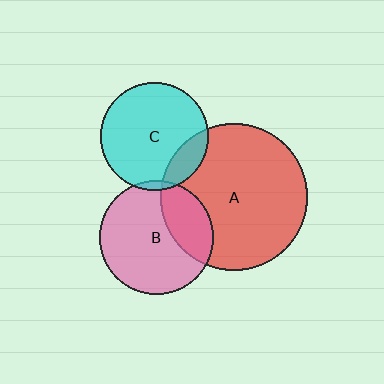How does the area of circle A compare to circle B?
Approximately 1.7 times.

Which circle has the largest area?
Circle A (red).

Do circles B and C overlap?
Yes.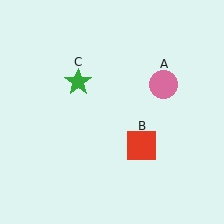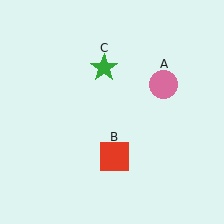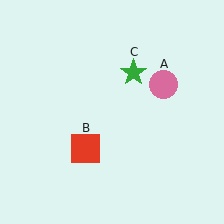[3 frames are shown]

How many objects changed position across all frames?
2 objects changed position: red square (object B), green star (object C).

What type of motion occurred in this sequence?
The red square (object B), green star (object C) rotated clockwise around the center of the scene.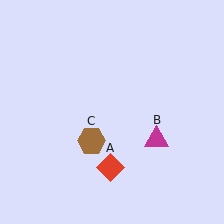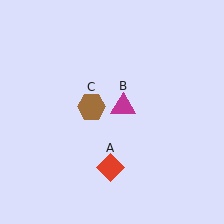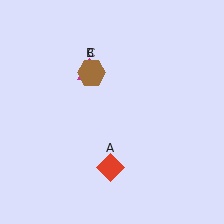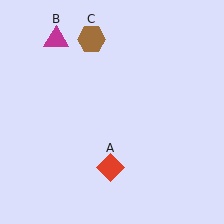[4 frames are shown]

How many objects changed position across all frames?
2 objects changed position: magenta triangle (object B), brown hexagon (object C).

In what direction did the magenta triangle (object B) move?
The magenta triangle (object B) moved up and to the left.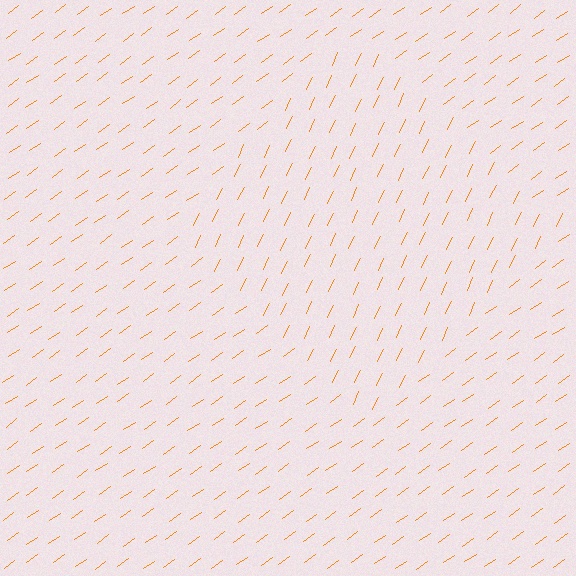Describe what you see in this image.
The image is filled with small orange line segments. A diamond region in the image has lines oriented differently from the surrounding lines, creating a visible texture boundary.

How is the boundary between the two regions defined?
The boundary is defined purely by a change in line orientation (approximately 30 degrees difference). All lines are the same color and thickness.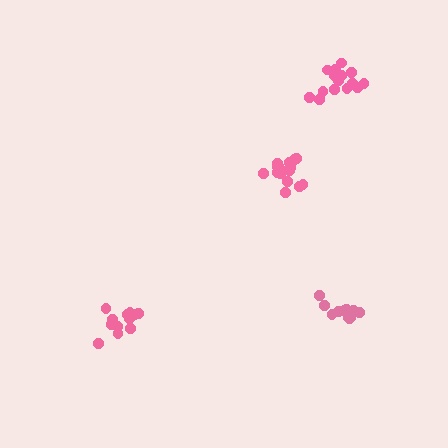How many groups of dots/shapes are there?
There are 4 groups.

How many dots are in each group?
Group 1: 14 dots, Group 2: 18 dots, Group 3: 16 dots, Group 4: 13 dots (61 total).